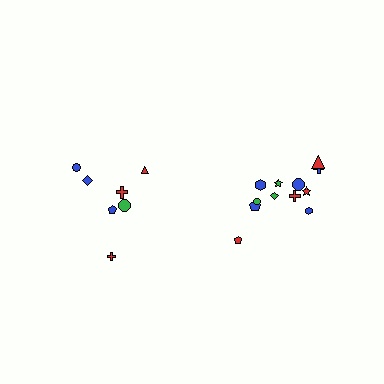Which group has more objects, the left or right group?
The right group.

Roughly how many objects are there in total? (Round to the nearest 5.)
Roughly 20 objects in total.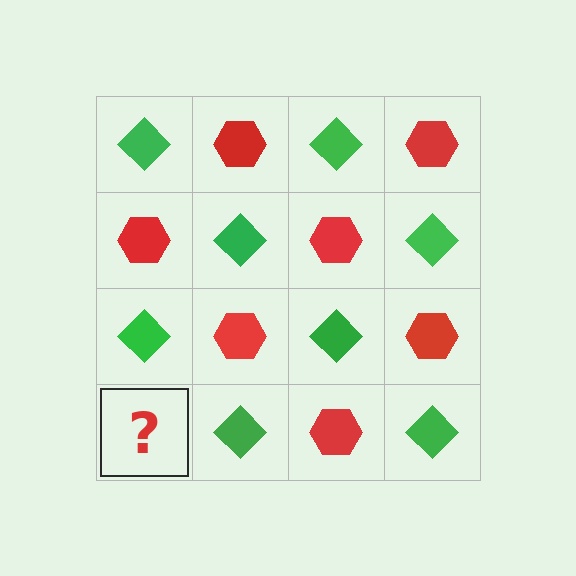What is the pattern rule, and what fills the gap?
The rule is that it alternates green diamond and red hexagon in a checkerboard pattern. The gap should be filled with a red hexagon.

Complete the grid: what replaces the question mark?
The question mark should be replaced with a red hexagon.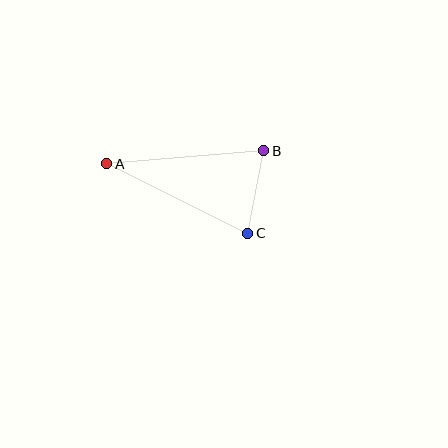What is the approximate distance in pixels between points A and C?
The distance between A and C is approximately 157 pixels.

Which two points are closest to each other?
Points B and C are closest to each other.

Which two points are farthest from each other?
Points A and B are farthest from each other.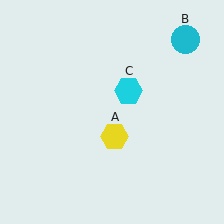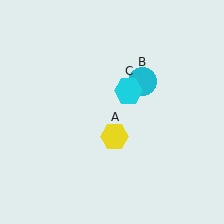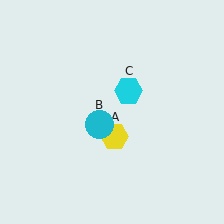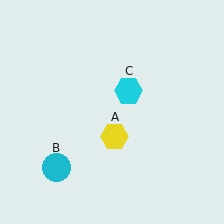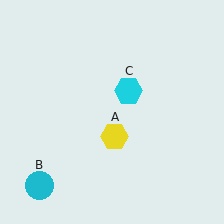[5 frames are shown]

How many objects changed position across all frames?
1 object changed position: cyan circle (object B).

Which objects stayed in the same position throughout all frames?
Yellow hexagon (object A) and cyan hexagon (object C) remained stationary.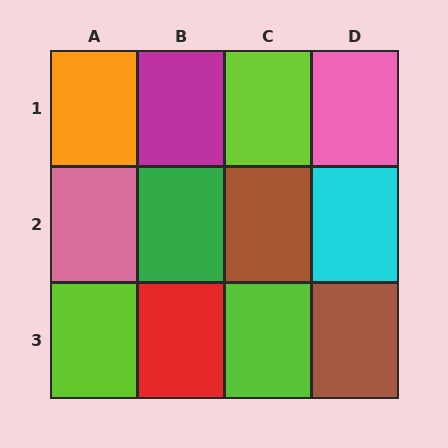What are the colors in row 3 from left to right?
Lime, red, lime, brown.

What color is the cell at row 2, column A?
Pink.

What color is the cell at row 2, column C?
Brown.